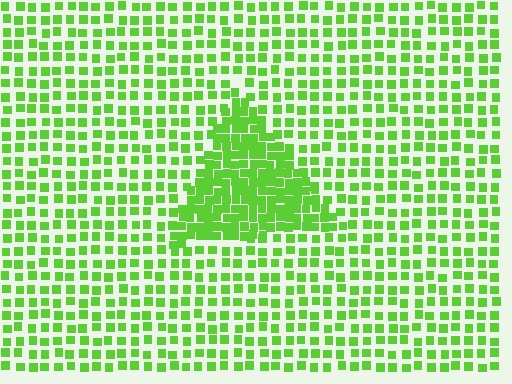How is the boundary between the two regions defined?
The boundary is defined by a change in element density (approximately 2.1x ratio). All elements are the same color, size, and shape.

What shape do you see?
I see a triangle.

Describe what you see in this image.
The image contains small lime elements arranged at two different densities. A triangle-shaped region is visible where the elements are more densely packed than the surrounding area.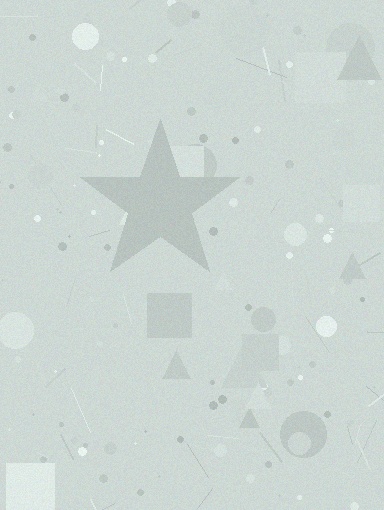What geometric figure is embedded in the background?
A star is embedded in the background.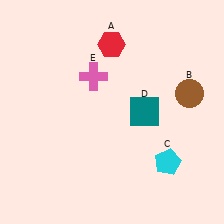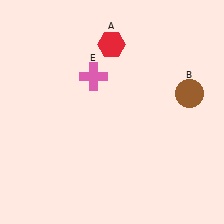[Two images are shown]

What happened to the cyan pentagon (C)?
The cyan pentagon (C) was removed in Image 2. It was in the bottom-right area of Image 1.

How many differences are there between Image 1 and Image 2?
There are 2 differences between the two images.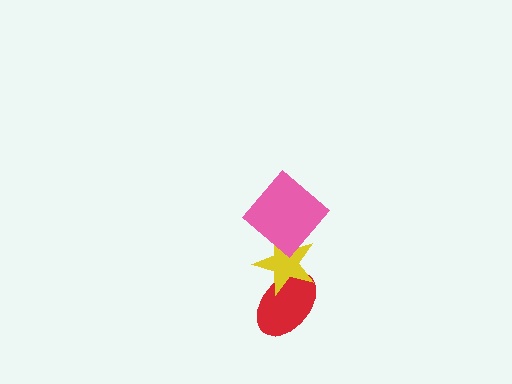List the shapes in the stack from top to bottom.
From top to bottom: the pink diamond, the yellow star, the red ellipse.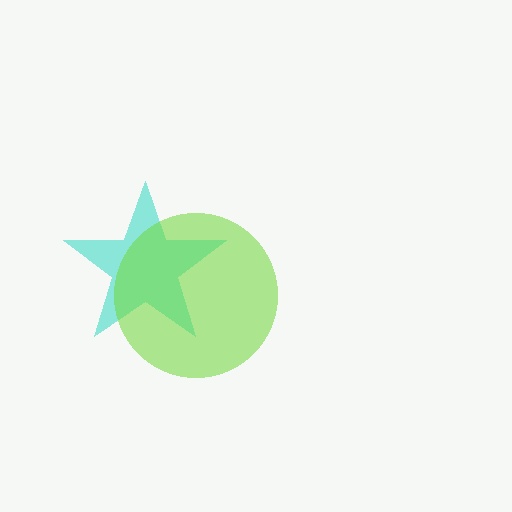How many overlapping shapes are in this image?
There are 2 overlapping shapes in the image.